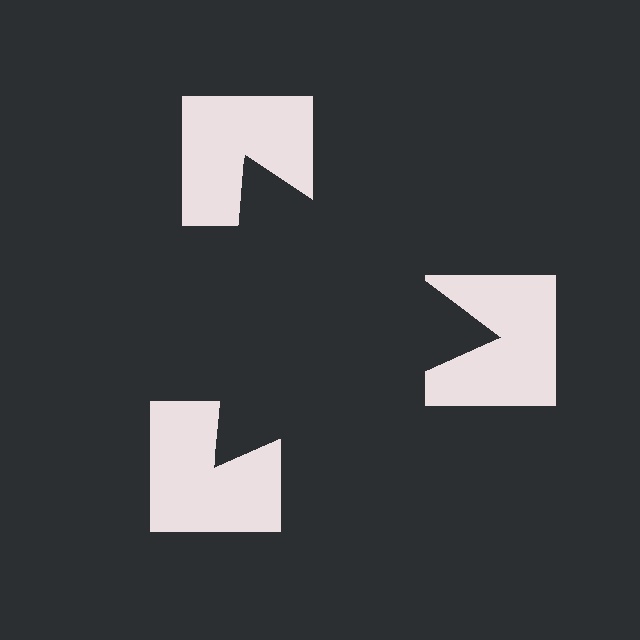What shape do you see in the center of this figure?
An illusory triangle — its edges are inferred from the aligned wedge cuts in the notched squares, not physically drawn.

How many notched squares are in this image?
There are 3 — one at each vertex of the illusory triangle.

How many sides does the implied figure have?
3 sides.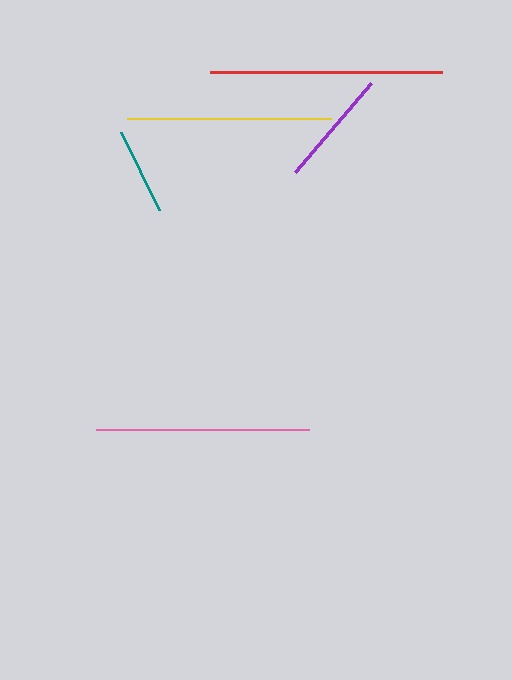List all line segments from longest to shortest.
From longest to shortest: red, pink, yellow, purple, teal.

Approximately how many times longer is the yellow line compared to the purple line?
The yellow line is approximately 1.7 times the length of the purple line.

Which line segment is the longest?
The red line is the longest at approximately 232 pixels.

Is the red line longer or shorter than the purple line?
The red line is longer than the purple line.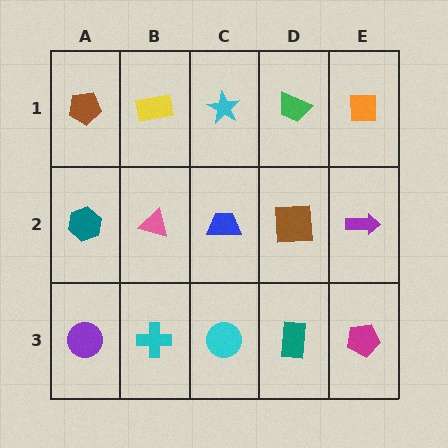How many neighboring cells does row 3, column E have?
2.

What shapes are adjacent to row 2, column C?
A cyan star (row 1, column C), a cyan circle (row 3, column C), a pink triangle (row 2, column B), a brown square (row 2, column D).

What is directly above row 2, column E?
An orange square.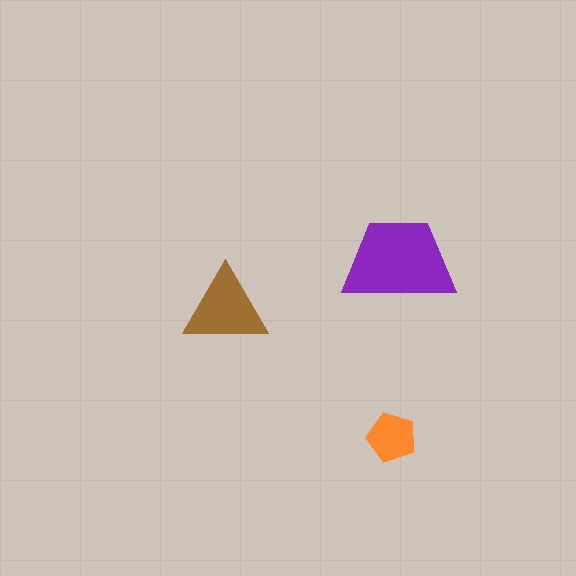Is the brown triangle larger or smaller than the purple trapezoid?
Smaller.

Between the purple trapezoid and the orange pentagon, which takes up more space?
The purple trapezoid.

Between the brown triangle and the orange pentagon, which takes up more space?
The brown triangle.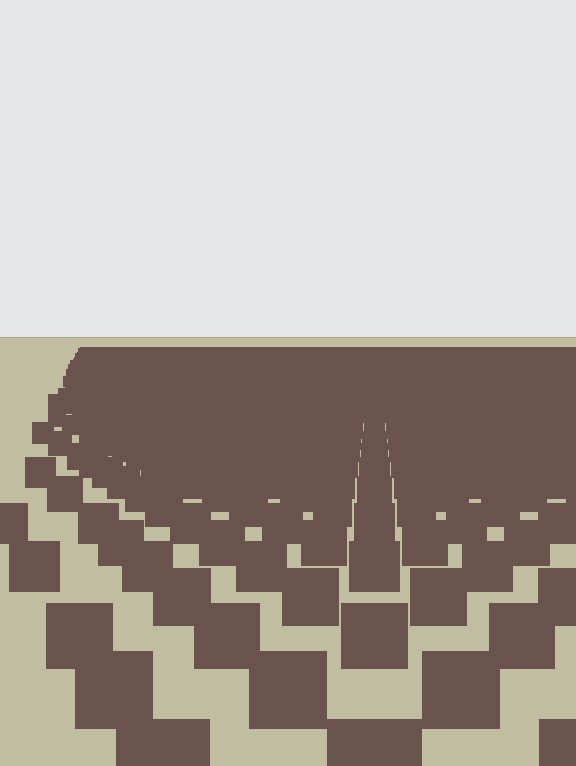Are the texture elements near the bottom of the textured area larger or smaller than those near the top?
Larger. Near the bottom, elements are closer to the viewer and appear at a bigger on-screen size.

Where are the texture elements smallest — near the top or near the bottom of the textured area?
Near the top.